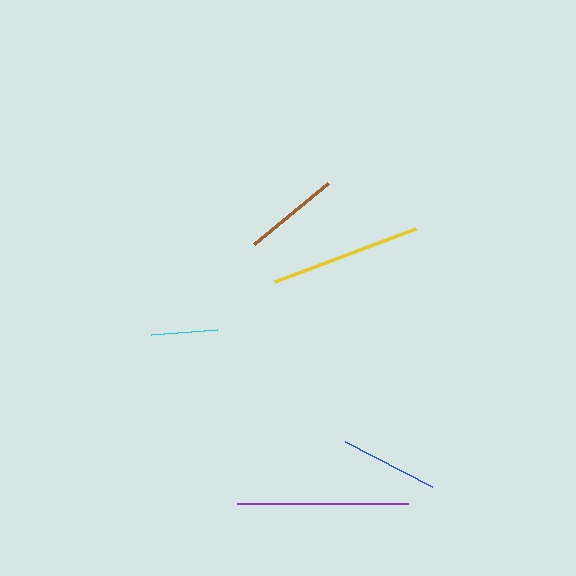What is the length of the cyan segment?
The cyan segment is approximately 66 pixels long.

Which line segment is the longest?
The purple line is the longest at approximately 171 pixels.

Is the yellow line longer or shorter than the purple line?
The purple line is longer than the yellow line.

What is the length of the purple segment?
The purple segment is approximately 171 pixels long.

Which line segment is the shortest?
The cyan line is the shortest at approximately 66 pixels.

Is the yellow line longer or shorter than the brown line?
The yellow line is longer than the brown line.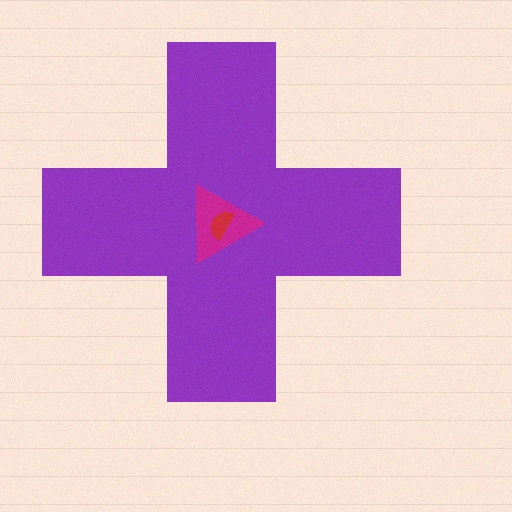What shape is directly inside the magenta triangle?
The red semicircle.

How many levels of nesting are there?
3.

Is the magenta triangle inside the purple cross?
Yes.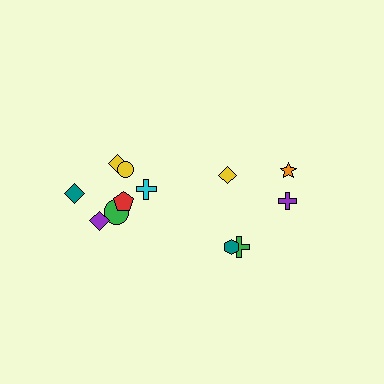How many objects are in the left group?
There are 7 objects.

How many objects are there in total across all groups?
There are 12 objects.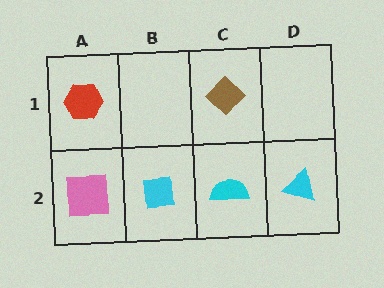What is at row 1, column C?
A brown diamond.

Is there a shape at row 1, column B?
No, that cell is empty.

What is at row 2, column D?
A cyan triangle.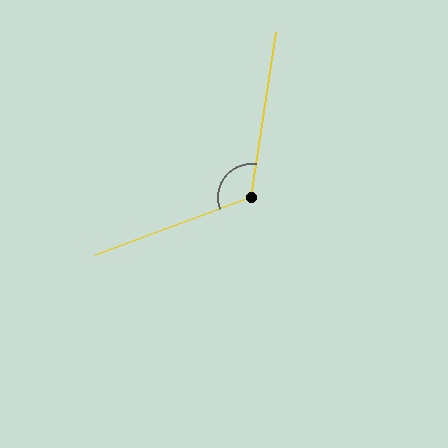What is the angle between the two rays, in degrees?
Approximately 119 degrees.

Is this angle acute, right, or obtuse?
It is obtuse.